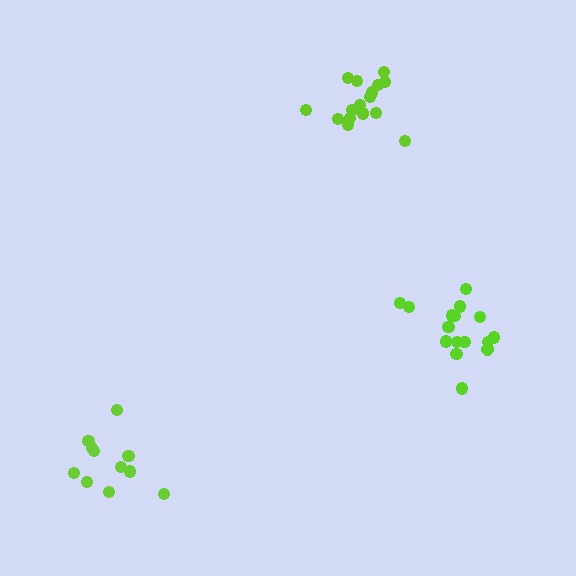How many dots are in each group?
Group 1: 16 dots, Group 2: 11 dots, Group 3: 16 dots (43 total).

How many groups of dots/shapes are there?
There are 3 groups.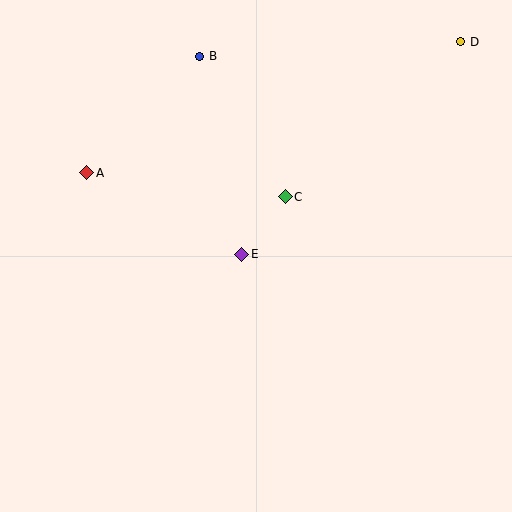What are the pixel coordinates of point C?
Point C is at (285, 197).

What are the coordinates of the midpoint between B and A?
The midpoint between B and A is at (143, 114).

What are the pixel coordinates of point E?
Point E is at (242, 254).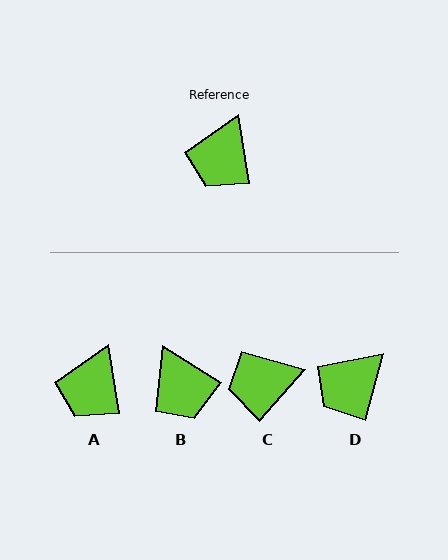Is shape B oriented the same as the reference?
No, it is off by about 49 degrees.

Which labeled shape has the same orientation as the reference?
A.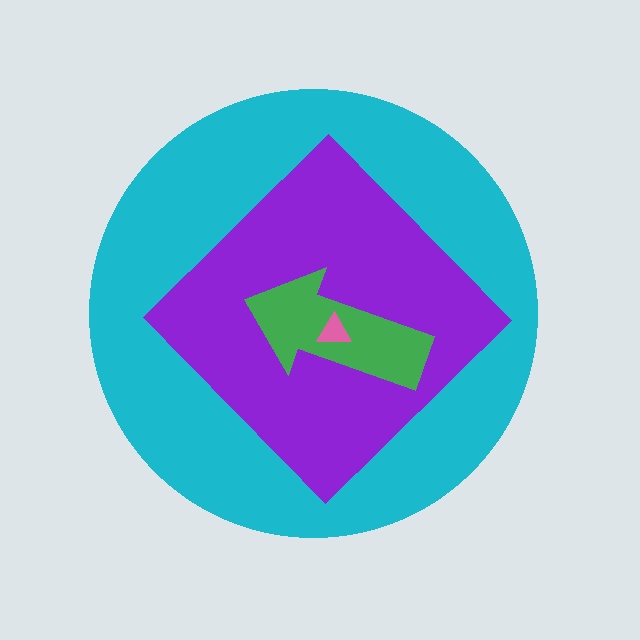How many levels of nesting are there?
4.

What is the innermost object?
The pink triangle.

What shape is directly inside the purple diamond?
The green arrow.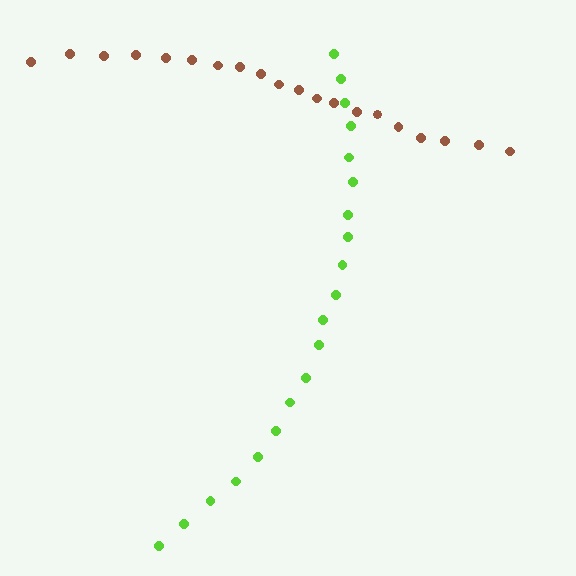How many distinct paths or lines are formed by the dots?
There are 2 distinct paths.